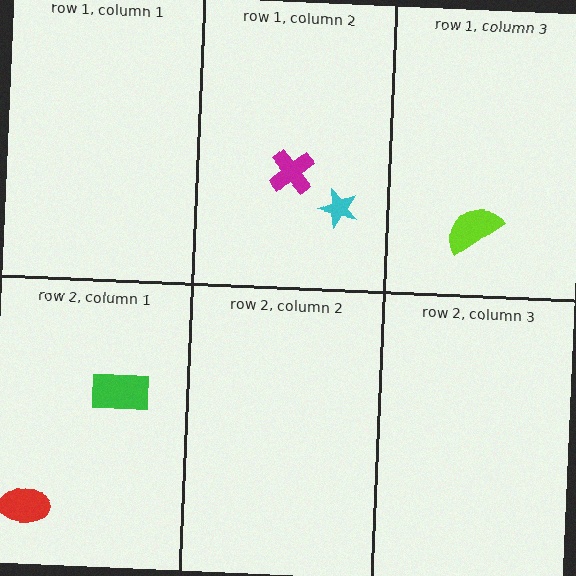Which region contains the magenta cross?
The row 1, column 2 region.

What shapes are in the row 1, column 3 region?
The lime semicircle.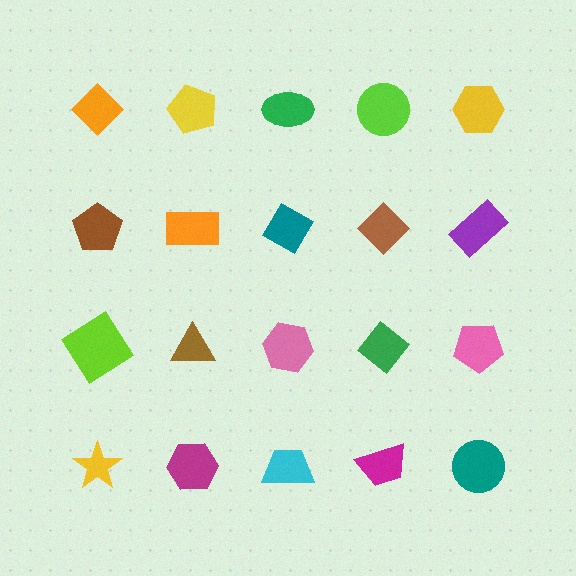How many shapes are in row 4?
5 shapes.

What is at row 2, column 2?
An orange rectangle.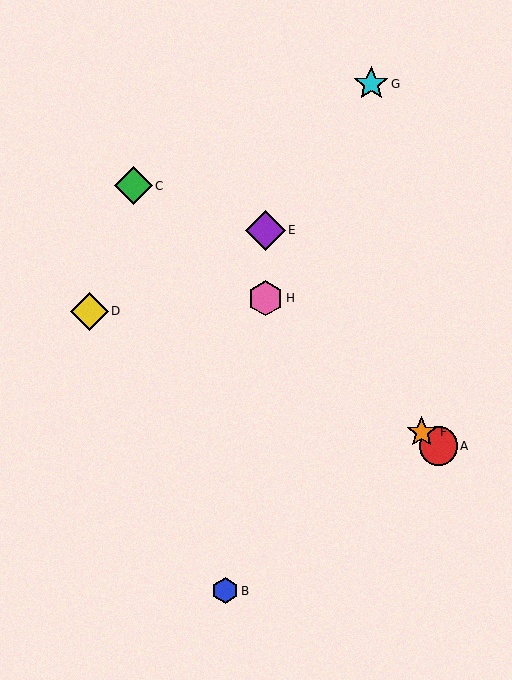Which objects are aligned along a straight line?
Objects A, C, F, H are aligned along a straight line.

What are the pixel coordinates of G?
Object G is at (371, 84).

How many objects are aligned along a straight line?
4 objects (A, C, F, H) are aligned along a straight line.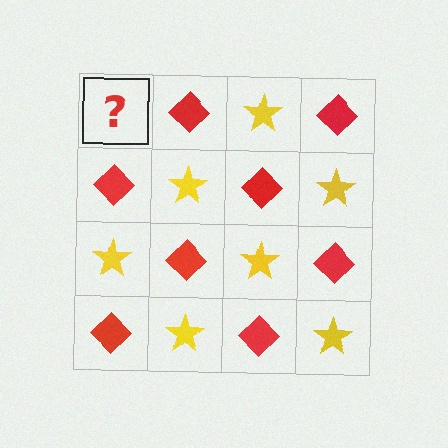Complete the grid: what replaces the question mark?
The question mark should be replaced with a yellow star.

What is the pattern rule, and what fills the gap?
The rule is that it alternates yellow star and red diamond in a checkerboard pattern. The gap should be filled with a yellow star.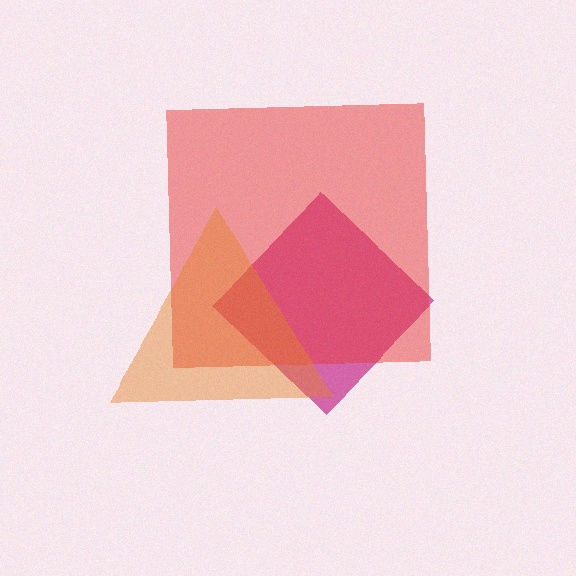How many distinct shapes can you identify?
There are 3 distinct shapes: a magenta diamond, a red square, an orange triangle.